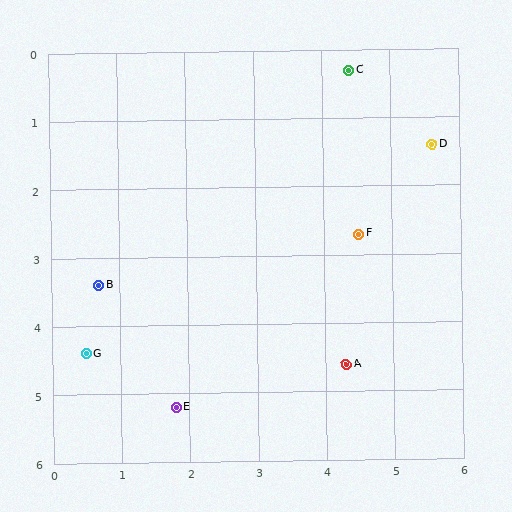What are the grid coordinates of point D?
Point D is at approximately (5.6, 1.4).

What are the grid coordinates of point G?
Point G is at approximately (0.5, 4.4).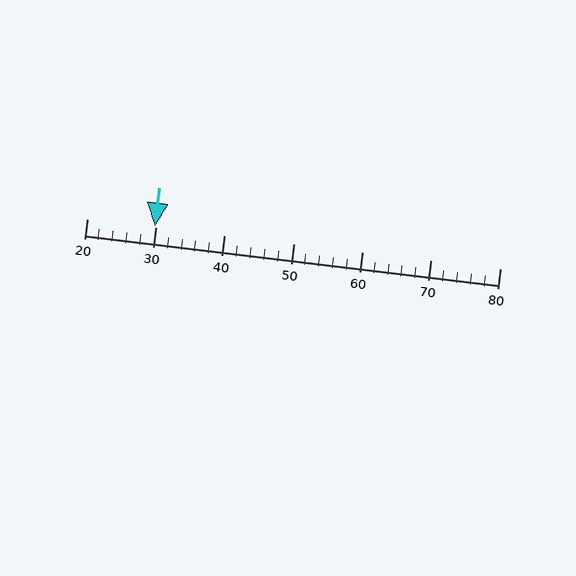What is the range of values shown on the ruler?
The ruler shows values from 20 to 80.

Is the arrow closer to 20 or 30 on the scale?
The arrow is closer to 30.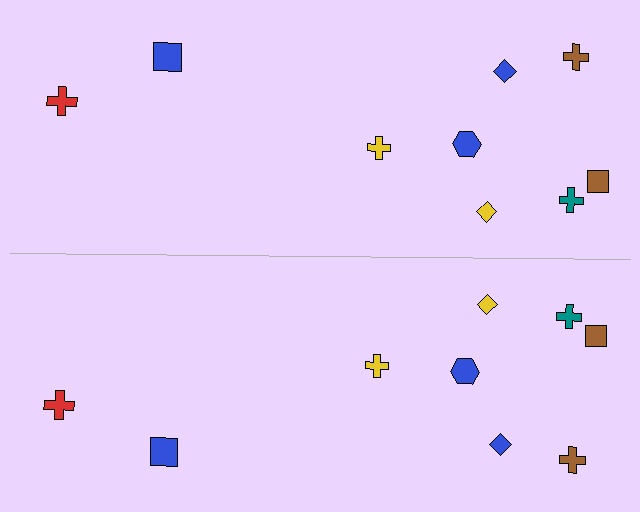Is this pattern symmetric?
Yes, this pattern has bilateral (reflection) symmetry.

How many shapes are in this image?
There are 18 shapes in this image.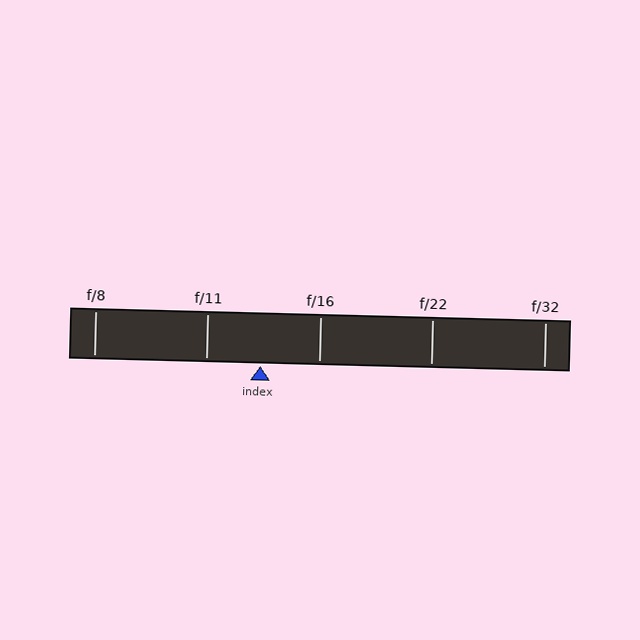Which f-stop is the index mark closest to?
The index mark is closest to f/11.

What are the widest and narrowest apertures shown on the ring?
The widest aperture shown is f/8 and the narrowest is f/32.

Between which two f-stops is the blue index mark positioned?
The index mark is between f/11 and f/16.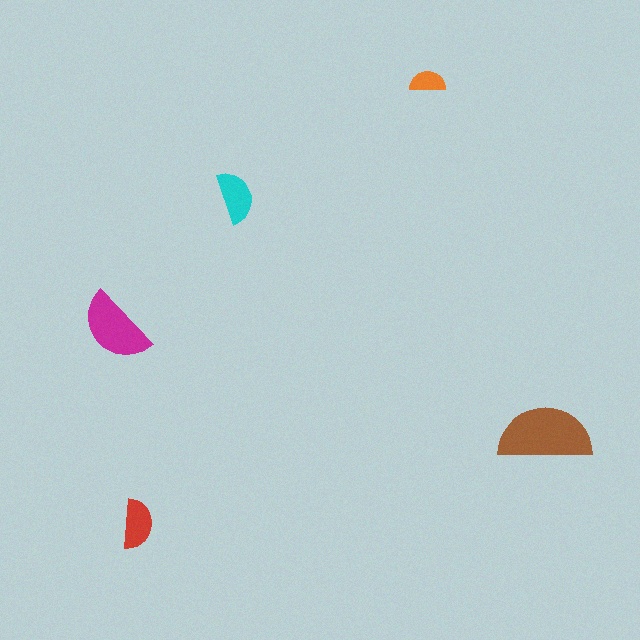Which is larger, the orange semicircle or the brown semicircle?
The brown one.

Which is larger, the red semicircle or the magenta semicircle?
The magenta one.